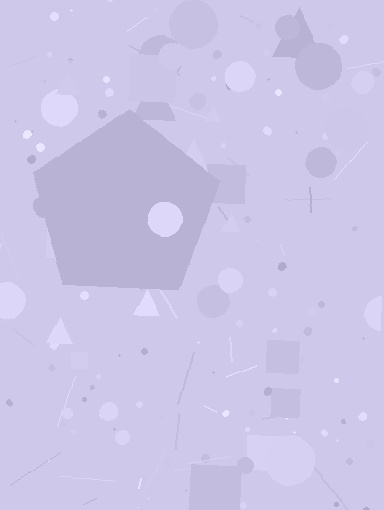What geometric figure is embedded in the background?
A pentagon is embedded in the background.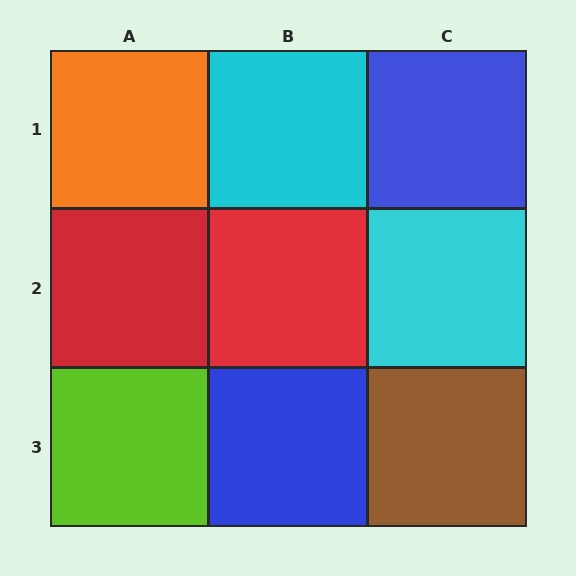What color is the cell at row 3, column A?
Lime.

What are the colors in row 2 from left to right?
Red, red, cyan.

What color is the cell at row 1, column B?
Cyan.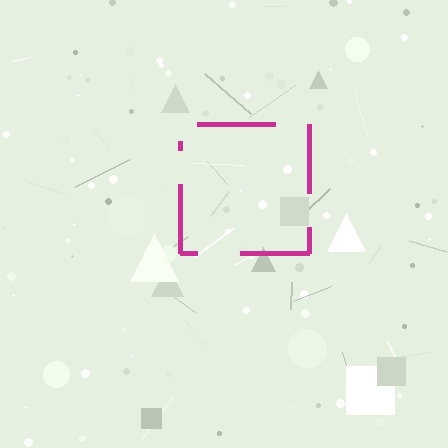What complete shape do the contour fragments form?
The contour fragments form a square.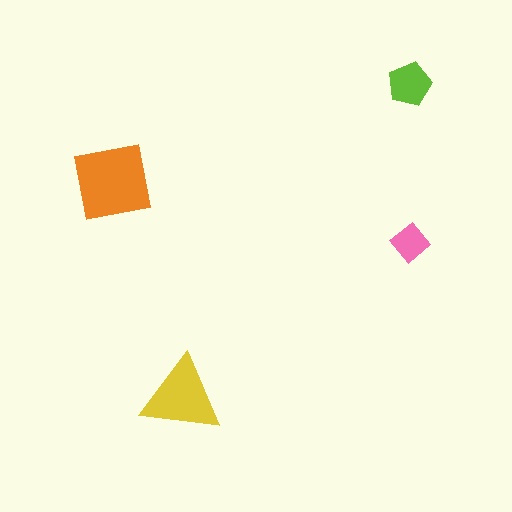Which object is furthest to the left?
The orange square is leftmost.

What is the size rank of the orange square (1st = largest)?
1st.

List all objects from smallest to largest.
The pink diamond, the lime pentagon, the yellow triangle, the orange square.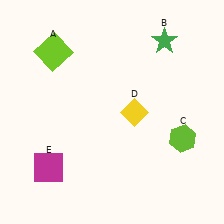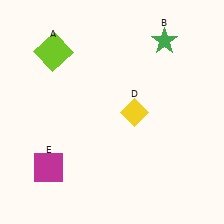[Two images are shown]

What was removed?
The lime hexagon (C) was removed in Image 2.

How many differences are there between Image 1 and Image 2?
There is 1 difference between the two images.